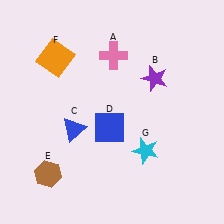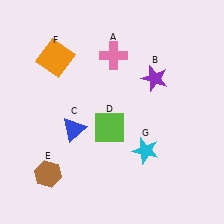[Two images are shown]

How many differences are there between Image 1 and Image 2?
There is 1 difference between the two images.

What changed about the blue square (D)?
In Image 1, D is blue. In Image 2, it changed to lime.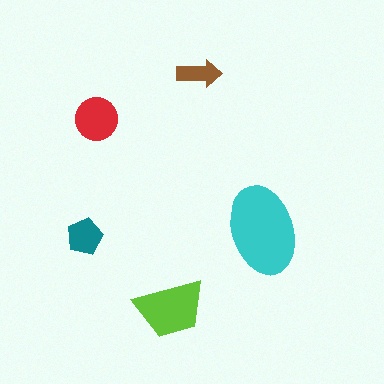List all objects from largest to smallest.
The cyan ellipse, the lime trapezoid, the red circle, the teal pentagon, the brown arrow.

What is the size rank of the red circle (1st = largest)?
3rd.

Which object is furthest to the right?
The cyan ellipse is rightmost.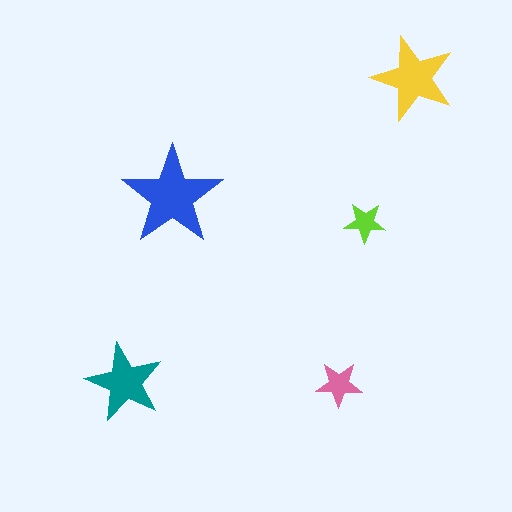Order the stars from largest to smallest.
the blue one, the yellow one, the teal one, the pink one, the lime one.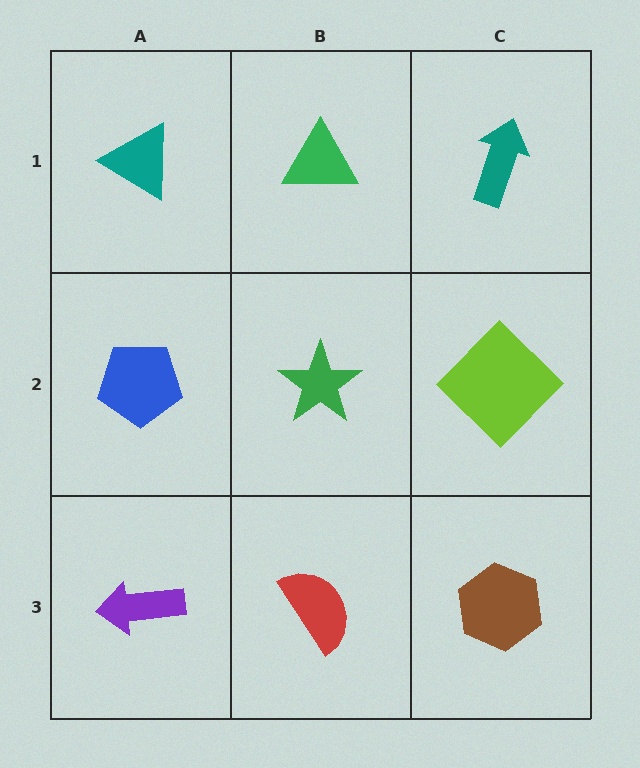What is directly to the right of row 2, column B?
A lime diamond.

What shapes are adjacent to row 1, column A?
A blue pentagon (row 2, column A), a green triangle (row 1, column B).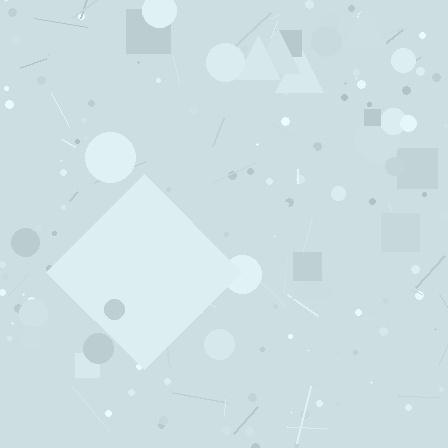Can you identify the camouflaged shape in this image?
The camouflaged shape is a diamond.